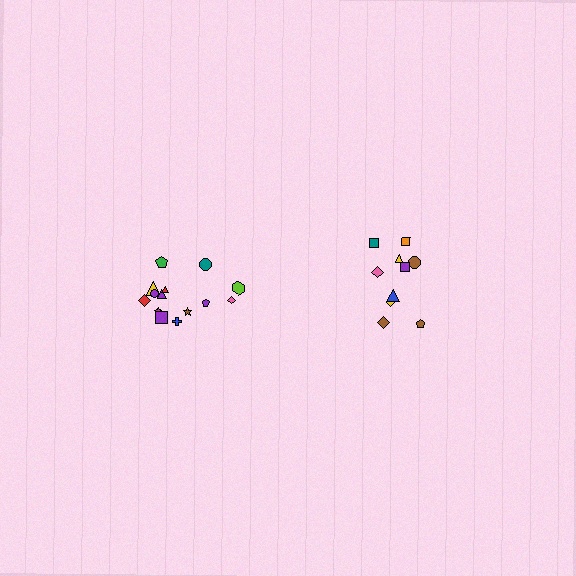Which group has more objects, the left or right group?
The left group.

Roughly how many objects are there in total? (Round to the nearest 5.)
Roughly 25 objects in total.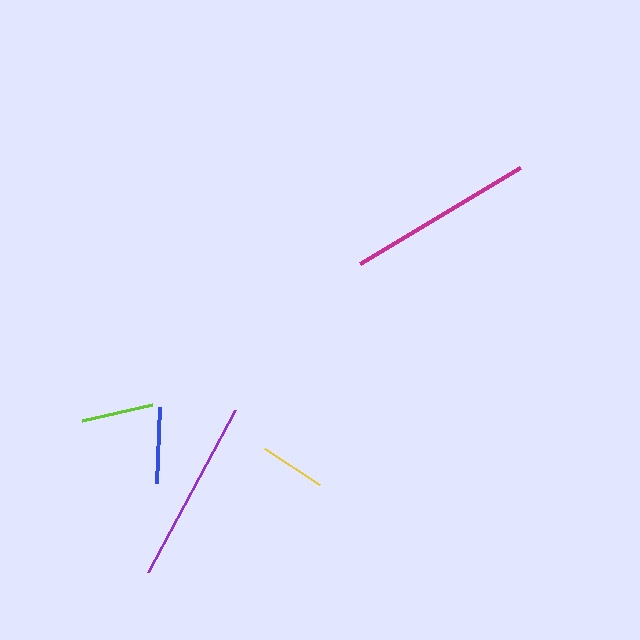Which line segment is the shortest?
The yellow line is the shortest at approximately 66 pixels.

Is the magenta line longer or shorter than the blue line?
The magenta line is longer than the blue line.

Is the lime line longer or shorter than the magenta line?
The magenta line is longer than the lime line.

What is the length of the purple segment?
The purple segment is approximately 184 pixels long.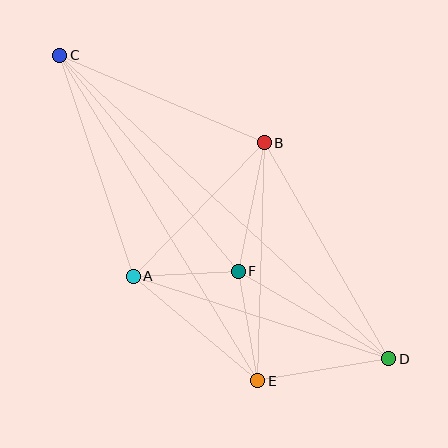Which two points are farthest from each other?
Points C and D are farthest from each other.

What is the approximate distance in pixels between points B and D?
The distance between B and D is approximately 249 pixels.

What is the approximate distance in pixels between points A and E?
The distance between A and E is approximately 162 pixels.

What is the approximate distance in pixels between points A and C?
The distance between A and C is approximately 233 pixels.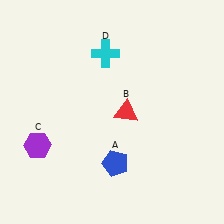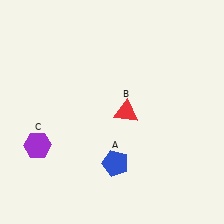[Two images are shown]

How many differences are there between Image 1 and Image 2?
There is 1 difference between the two images.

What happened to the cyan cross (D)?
The cyan cross (D) was removed in Image 2. It was in the top-left area of Image 1.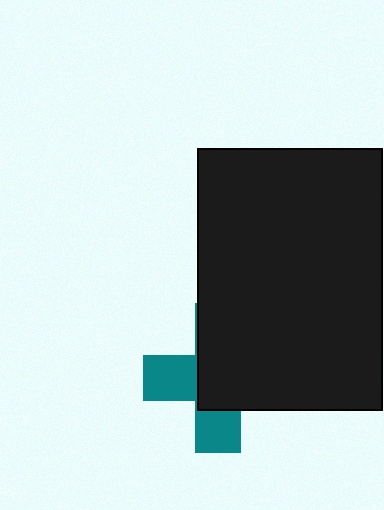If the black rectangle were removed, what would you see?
You would see the complete teal cross.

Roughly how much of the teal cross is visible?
A small part of it is visible (roughly 39%).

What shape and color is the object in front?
The object in front is a black rectangle.